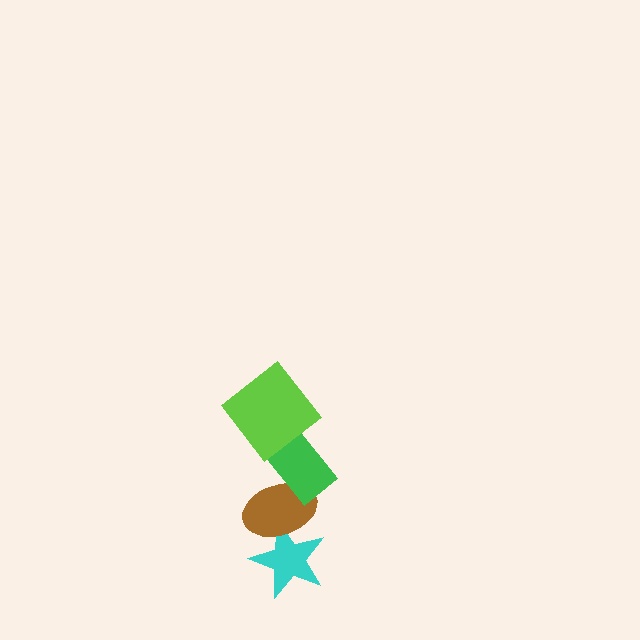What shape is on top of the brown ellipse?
The green rectangle is on top of the brown ellipse.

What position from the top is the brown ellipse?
The brown ellipse is 3rd from the top.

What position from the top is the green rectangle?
The green rectangle is 2nd from the top.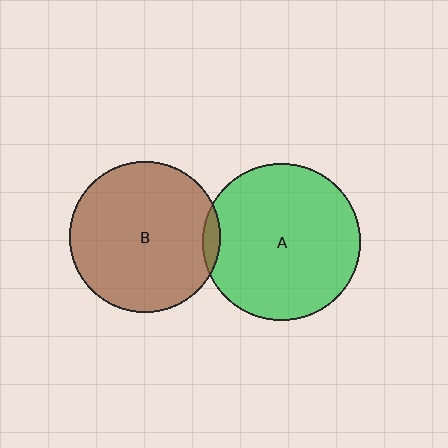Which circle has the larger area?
Circle A (green).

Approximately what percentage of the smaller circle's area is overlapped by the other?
Approximately 5%.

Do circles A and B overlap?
Yes.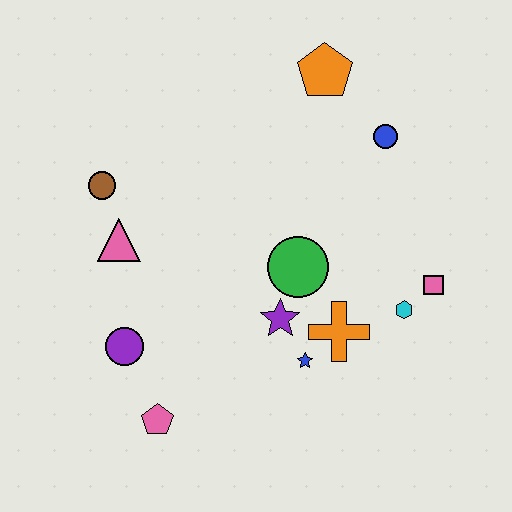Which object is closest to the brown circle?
The pink triangle is closest to the brown circle.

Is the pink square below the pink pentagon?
No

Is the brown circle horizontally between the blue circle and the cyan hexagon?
No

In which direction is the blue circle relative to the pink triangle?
The blue circle is to the right of the pink triangle.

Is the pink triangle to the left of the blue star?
Yes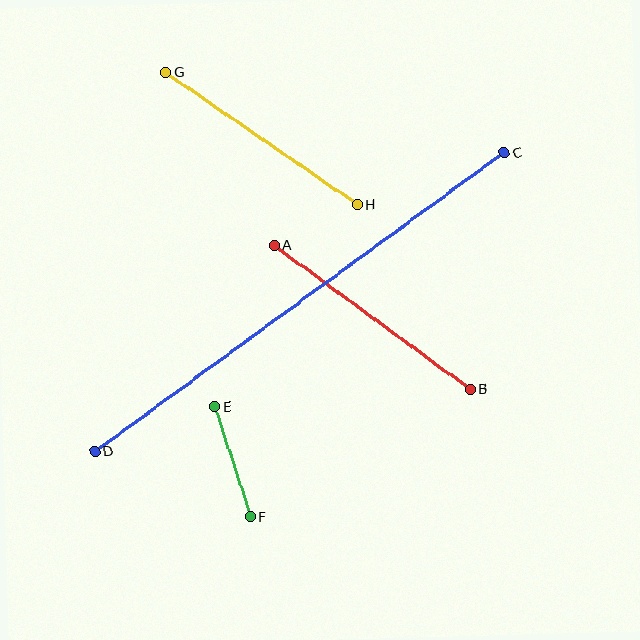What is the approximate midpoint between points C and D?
The midpoint is at approximately (300, 302) pixels.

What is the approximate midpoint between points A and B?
The midpoint is at approximately (372, 317) pixels.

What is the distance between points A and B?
The distance is approximately 243 pixels.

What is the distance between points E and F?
The distance is approximately 116 pixels.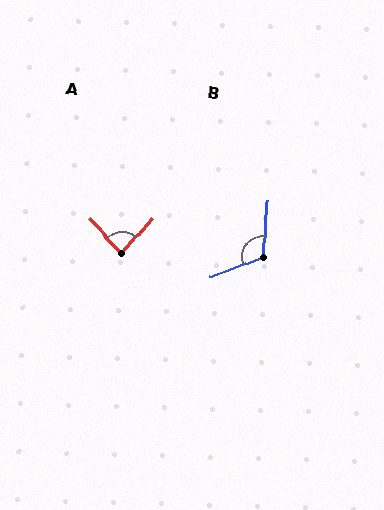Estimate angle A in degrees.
Approximately 85 degrees.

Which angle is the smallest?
A, at approximately 85 degrees.